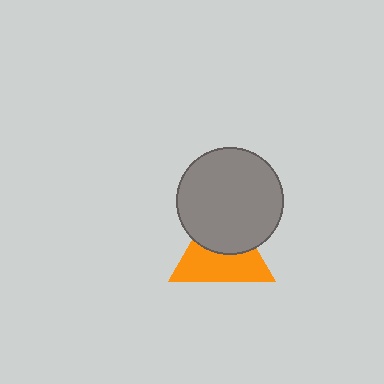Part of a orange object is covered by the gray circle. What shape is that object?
It is a triangle.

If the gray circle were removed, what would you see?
You would see the complete orange triangle.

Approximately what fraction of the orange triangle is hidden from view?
Roughly 45% of the orange triangle is hidden behind the gray circle.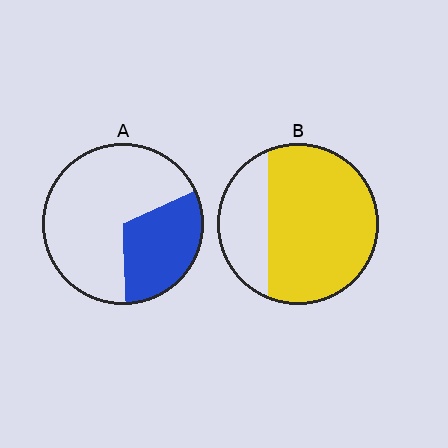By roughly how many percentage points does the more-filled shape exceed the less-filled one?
By roughly 40 percentage points (B over A).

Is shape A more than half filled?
No.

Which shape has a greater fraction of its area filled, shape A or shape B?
Shape B.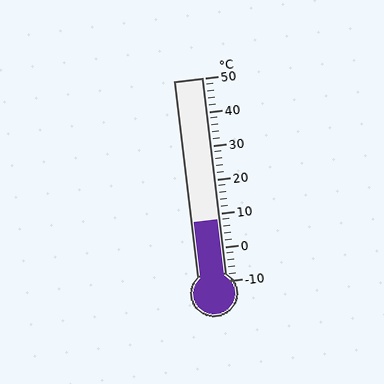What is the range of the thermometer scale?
The thermometer scale ranges from -10°C to 50°C.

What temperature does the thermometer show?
The thermometer shows approximately 8°C.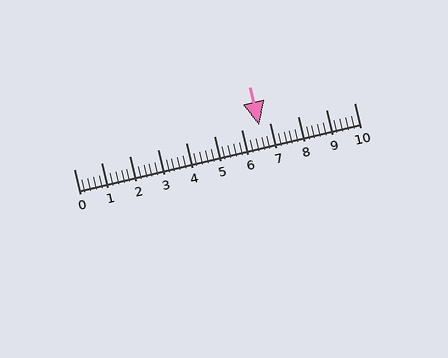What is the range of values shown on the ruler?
The ruler shows values from 0 to 10.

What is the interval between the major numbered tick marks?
The major tick marks are spaced 1 units apart.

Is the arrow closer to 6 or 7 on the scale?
The arrow is closer to 7.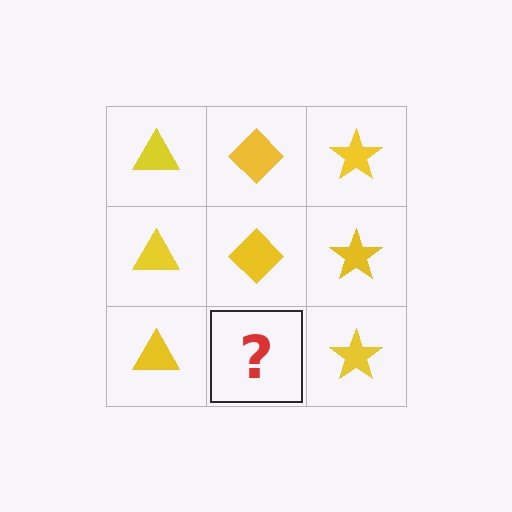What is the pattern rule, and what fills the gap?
The rule is that each column has a consistent shape. The gap should be filled with a yellow diamond.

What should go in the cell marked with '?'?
The missing cell should contain a yellow diamond.